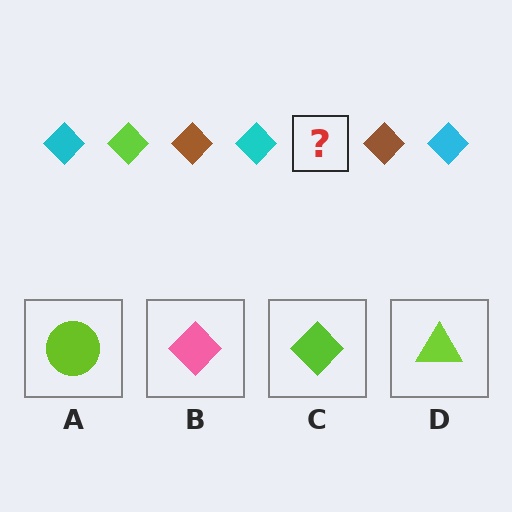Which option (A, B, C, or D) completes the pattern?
C.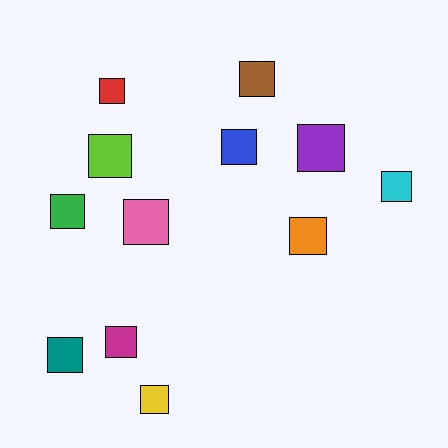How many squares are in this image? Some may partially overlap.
There are 12 squares.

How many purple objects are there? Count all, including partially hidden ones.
There is 1 purple object.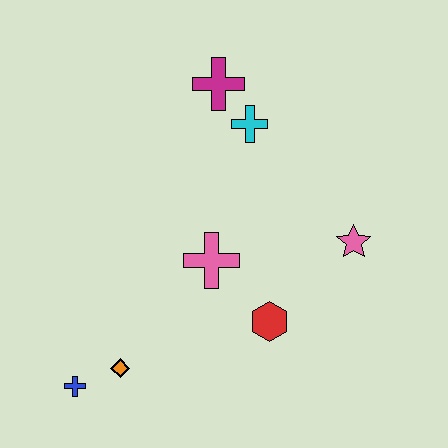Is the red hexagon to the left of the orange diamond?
No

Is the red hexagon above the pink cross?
No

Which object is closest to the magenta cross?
The cyan cross is closest to the magenta cross.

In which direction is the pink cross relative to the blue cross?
The pink cross is to the right of the blue cross.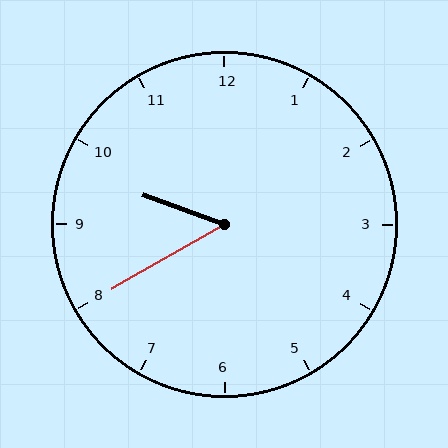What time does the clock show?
9:40.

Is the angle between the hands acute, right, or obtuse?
It is acute.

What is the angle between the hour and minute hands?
Approximately 50 degrees.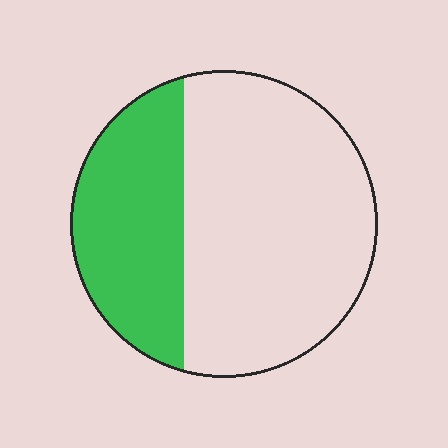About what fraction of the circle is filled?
About one third (1/3).